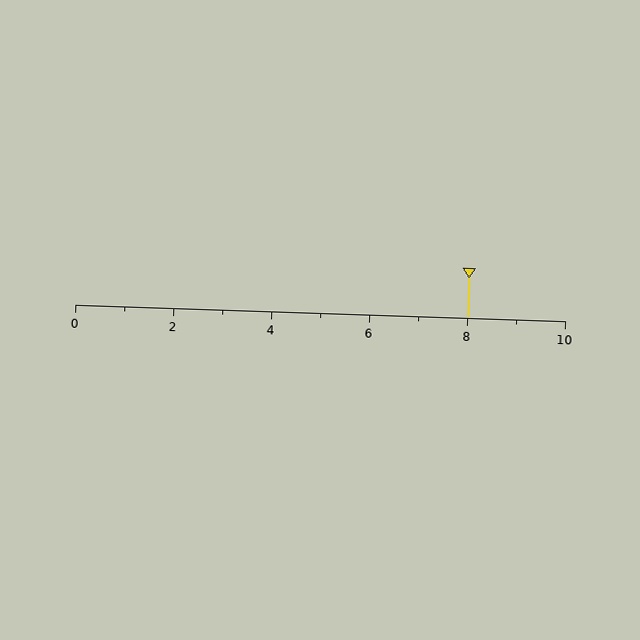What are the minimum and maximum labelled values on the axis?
The axis runs from 0 to 10.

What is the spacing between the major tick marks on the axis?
The major ticks are spaced 2 apart.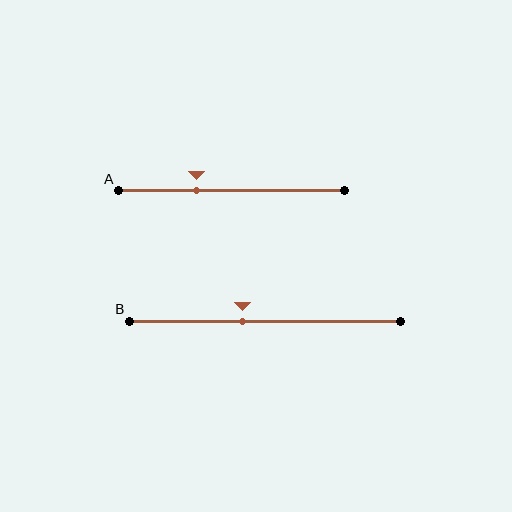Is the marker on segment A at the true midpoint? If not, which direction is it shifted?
No, the marker on segment A is shifted to the left by about 16% of the segment length.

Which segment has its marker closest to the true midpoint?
Segment B has its marker closest to the true midpoint.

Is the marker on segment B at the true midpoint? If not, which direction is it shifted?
No, the marker on segment B is shifted to the left by about 8% of the segment length.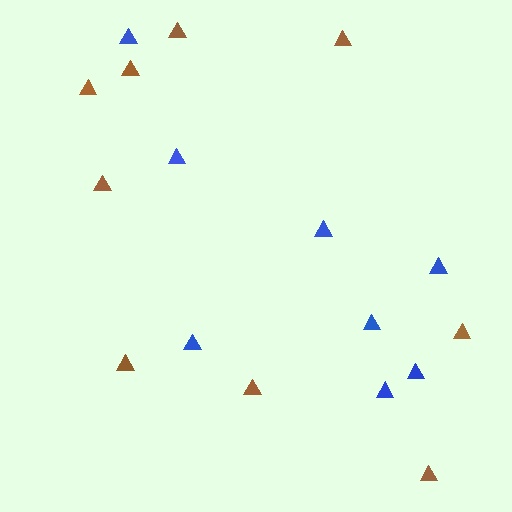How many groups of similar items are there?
There are 2 groups: one group of brown triangles (9) and one group of blue triangles (8).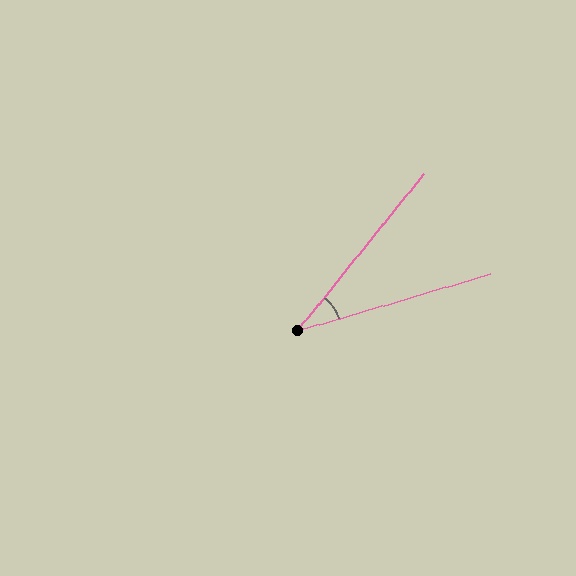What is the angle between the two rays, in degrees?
Approximately 35 degrees.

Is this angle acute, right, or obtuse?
It is acute.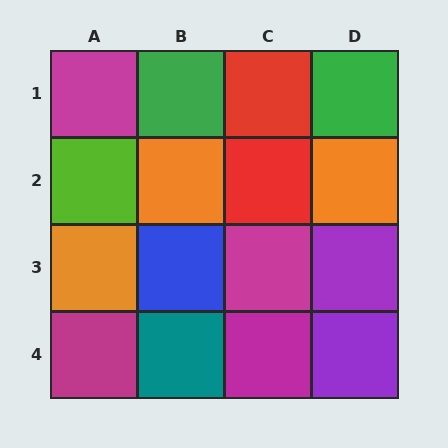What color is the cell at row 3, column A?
Orange.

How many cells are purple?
2 cells are purple.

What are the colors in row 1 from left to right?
Magenta, green, red, green.